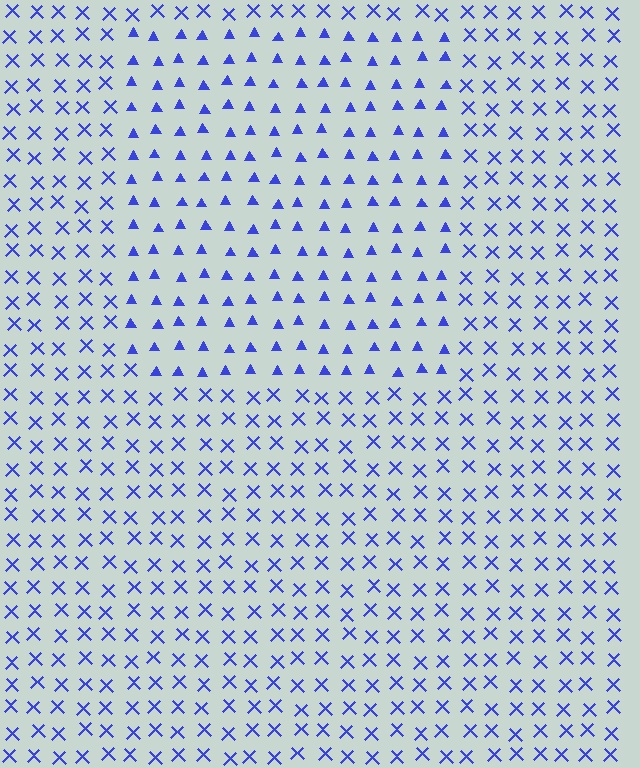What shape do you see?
I see a rectangle.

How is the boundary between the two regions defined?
The boundary is defined by a change in element shape: triangles inside vs. X marks outside. All elements share the same color and spacing.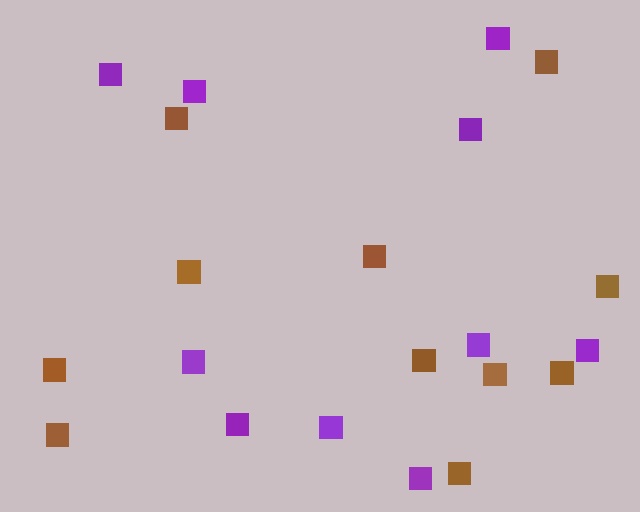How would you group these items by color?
There are 2 groups: one group of purple squares (10) and one group of brown squares (11).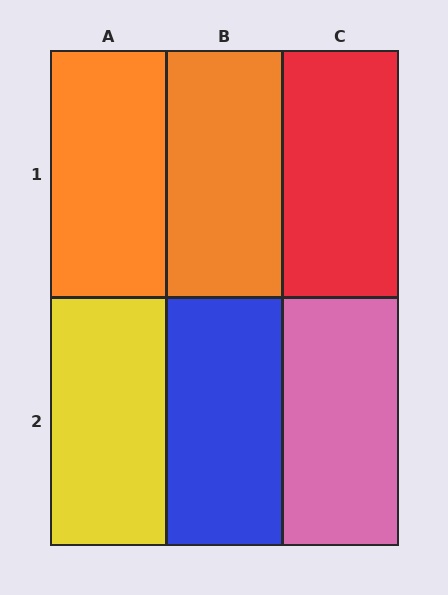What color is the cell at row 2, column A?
Yellow.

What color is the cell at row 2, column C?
Pink.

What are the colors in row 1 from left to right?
Orange, orange, red.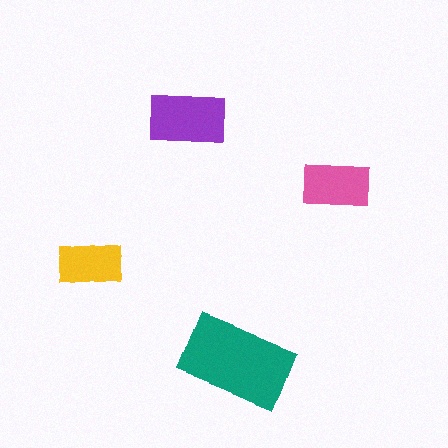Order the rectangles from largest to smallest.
the teal one, the purple one, the pink one, the yellow one.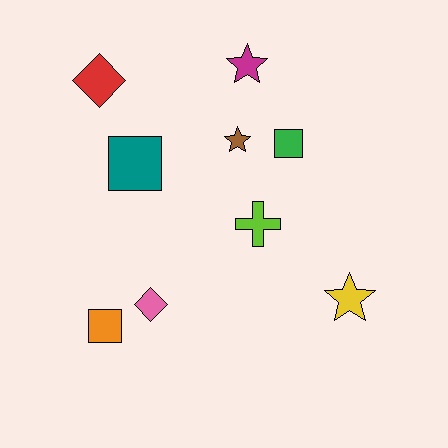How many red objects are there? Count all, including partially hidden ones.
There is 1 red object.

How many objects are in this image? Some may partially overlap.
There are 9 objects.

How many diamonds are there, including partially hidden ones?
There are 2 diamonds.